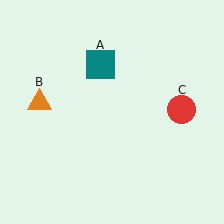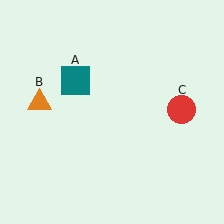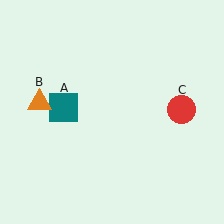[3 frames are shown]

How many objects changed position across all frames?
1 object changed position: teal square (object A).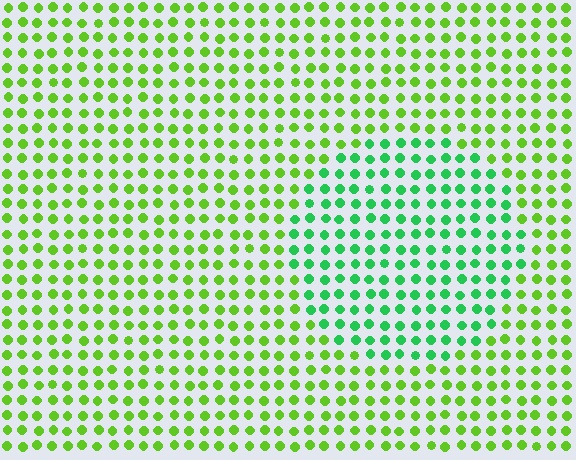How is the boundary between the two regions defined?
The boundary is defined purely by a slight shift in hue (about 39 degrees). Spacing, size, and orientation are identical on both sides.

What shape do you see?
I see a circle.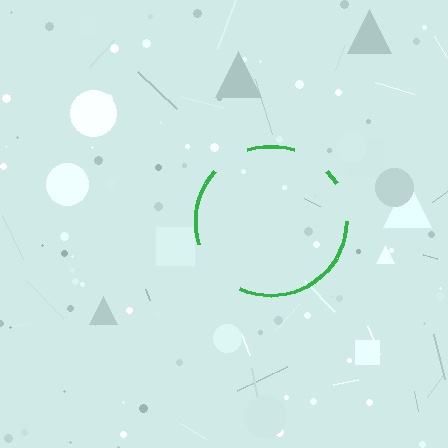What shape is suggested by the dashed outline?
The dashed outline suggests a circle.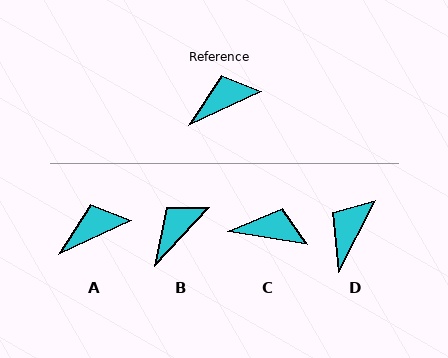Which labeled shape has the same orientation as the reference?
A.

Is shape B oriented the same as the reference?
No, it is off by about 22 degrees.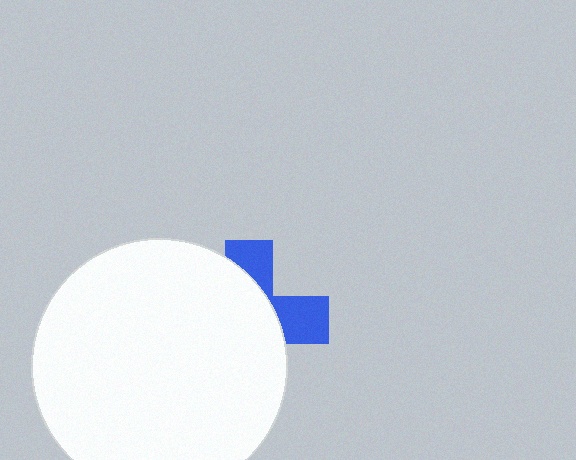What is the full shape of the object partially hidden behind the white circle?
The partially hidden object is a blue cross.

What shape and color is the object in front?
The object in front is a white circle.